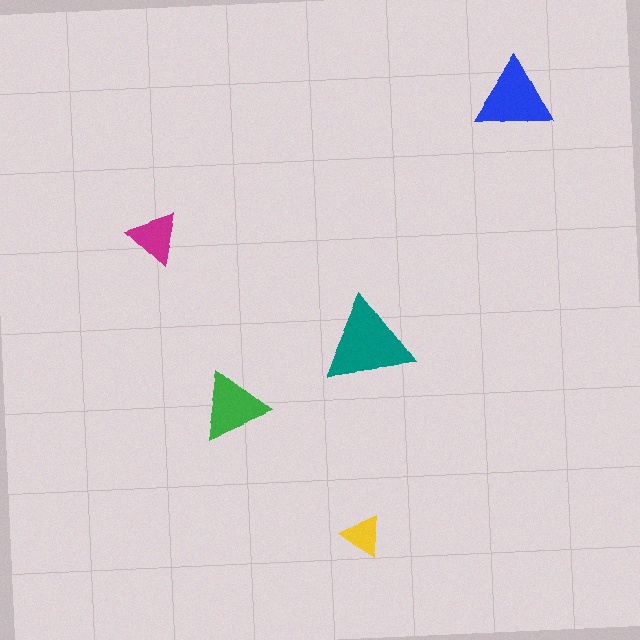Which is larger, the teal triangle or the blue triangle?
The teal one.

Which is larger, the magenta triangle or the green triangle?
The green one.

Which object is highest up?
The blue triangle is topmost.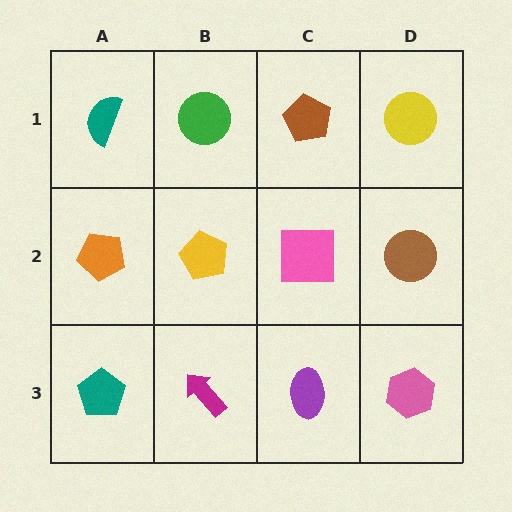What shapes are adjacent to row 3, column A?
An orange pentagon (row 2, column A), a magenta arrow (row 3, column B).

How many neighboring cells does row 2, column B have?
4.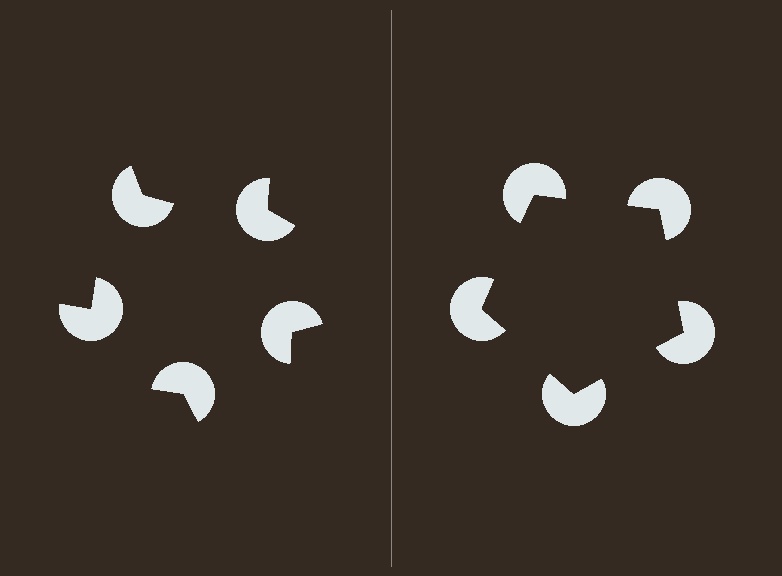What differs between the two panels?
The pac-man discs are positioned identically on both sides; only the wedge orientations differ. On the right they align to a pentagon; on the left they are misaligned.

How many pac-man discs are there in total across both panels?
10 — 5 on each side.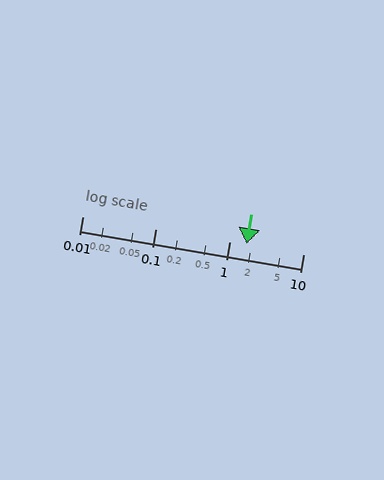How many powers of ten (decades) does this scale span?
The scale spans 3 decades, from 0.01 to 10.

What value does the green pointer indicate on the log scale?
The pointer indicates approximately 1.7.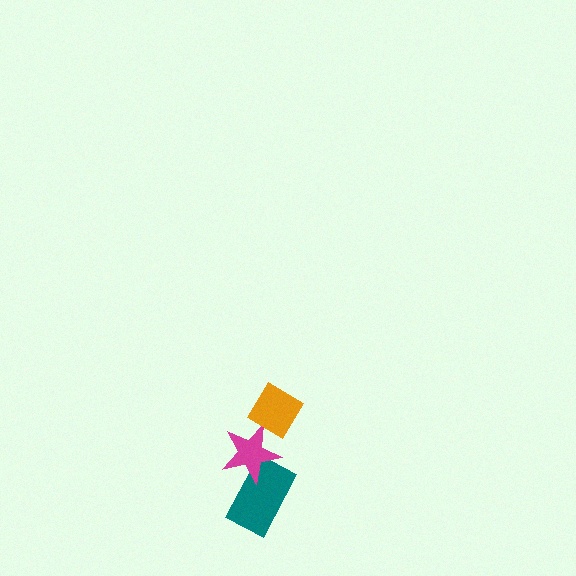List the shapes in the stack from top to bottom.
From top to bottom: the orange diamond, the magenta star, the teal rectangle.